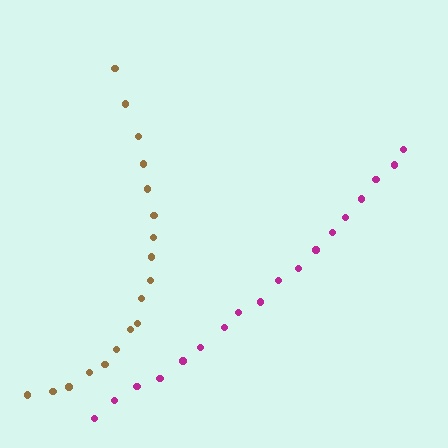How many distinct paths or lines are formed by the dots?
There are 2 distinct paths.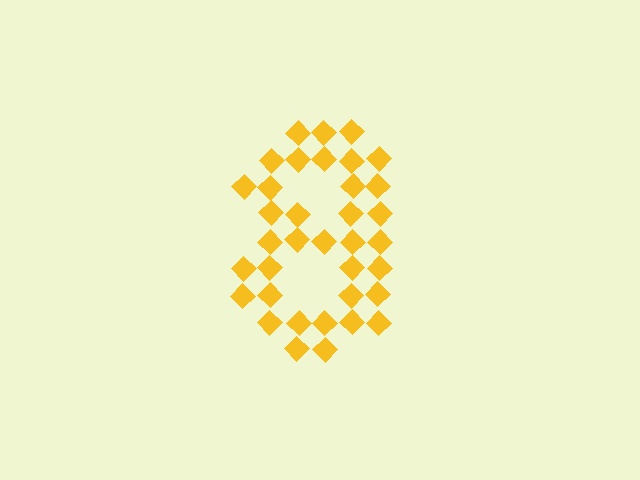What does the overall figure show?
The overall figure shows the digit 8.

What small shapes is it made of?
It is made of small diamonds.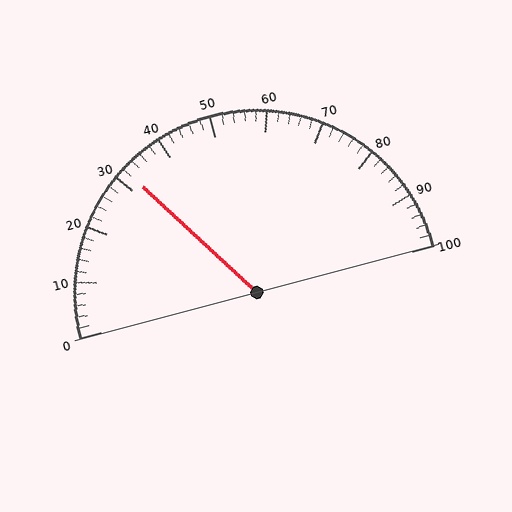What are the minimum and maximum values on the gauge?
The gauge ranges from 0 to 100.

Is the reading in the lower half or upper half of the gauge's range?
The reading is in the lower half of the range (0 to 100).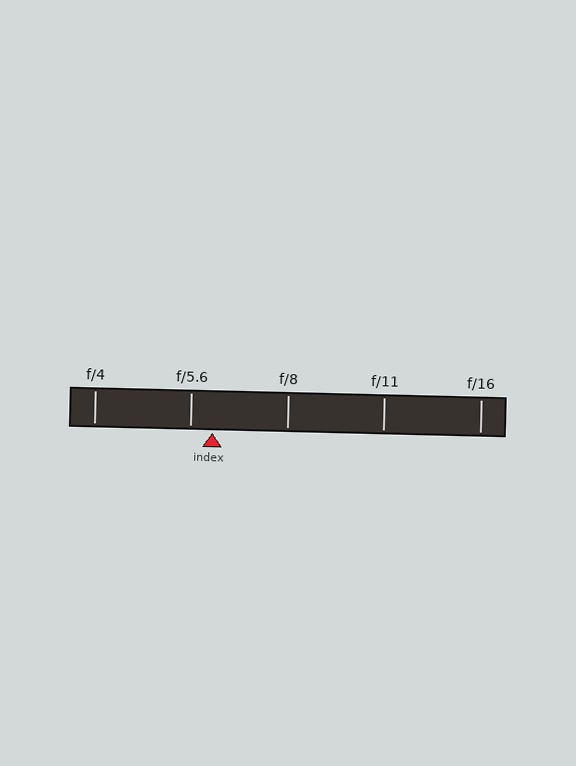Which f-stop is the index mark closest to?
The index mark is closest to f/5.6.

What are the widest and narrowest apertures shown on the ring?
The widest aperture shown is f/4 and the narrowest is f/16.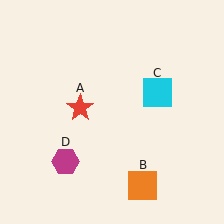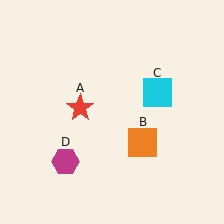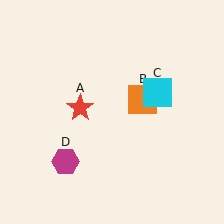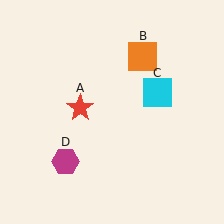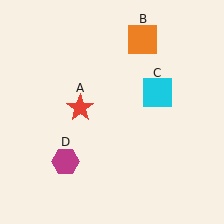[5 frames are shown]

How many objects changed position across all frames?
1 object changed position: orange square (object B).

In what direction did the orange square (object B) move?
The orange square (object B) moved up.